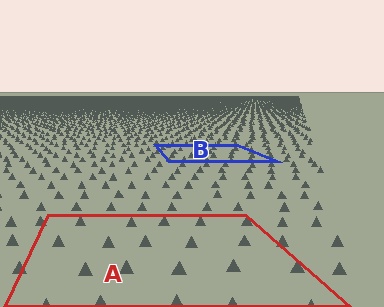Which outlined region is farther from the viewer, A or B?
Region B is farther from the viewer — the texture elements inside it appear smaller and more densely packed.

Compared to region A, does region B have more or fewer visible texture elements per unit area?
Region B has more texture elements per unit area — they are packed more densely because it is farther away.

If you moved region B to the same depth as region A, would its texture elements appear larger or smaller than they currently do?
They would appear larger. At a closer depth, the same texture elements are projected at a bigger on-screen size.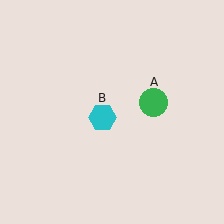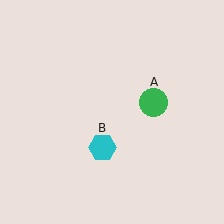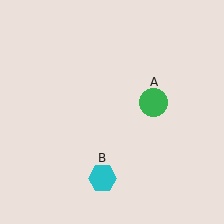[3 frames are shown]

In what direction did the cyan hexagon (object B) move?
The cyan hexagon (object B) moved down.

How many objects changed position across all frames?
1 object changed position: cyan hexagon (object B).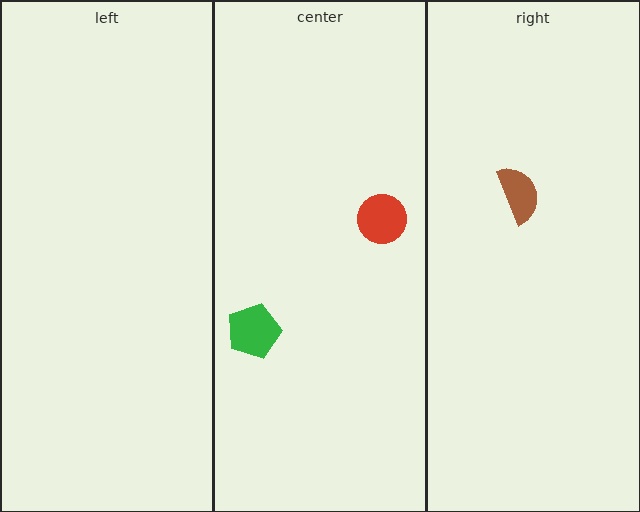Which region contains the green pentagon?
The center region.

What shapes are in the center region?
The red circle, the green pentagon.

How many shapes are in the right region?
1.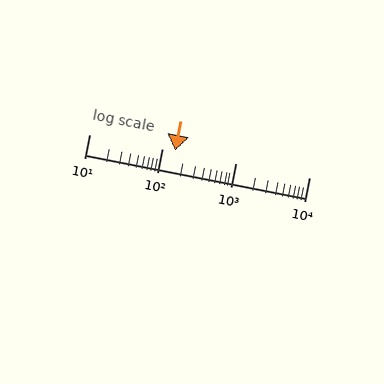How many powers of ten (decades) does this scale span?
The scale spans 3 decades, from 10 to 10000.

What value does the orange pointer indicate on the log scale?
The pointer indicates approximately 150.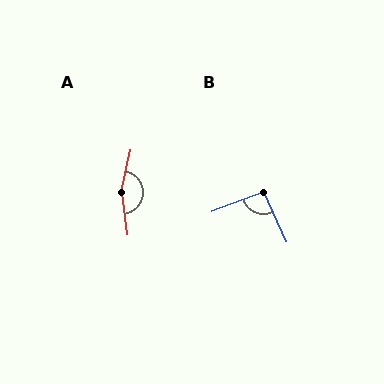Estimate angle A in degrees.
Approximately 159 degrees.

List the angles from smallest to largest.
B (93°), A (159°).